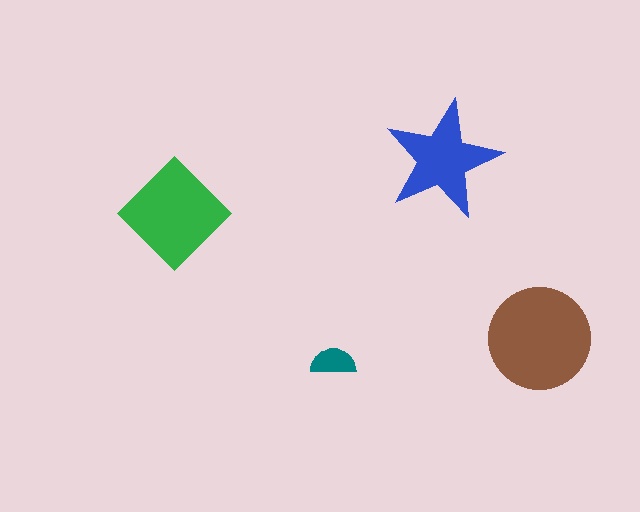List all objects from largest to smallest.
The brown circle, the green diamond, the blue star, the teal semicircle.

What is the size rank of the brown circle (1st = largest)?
1st.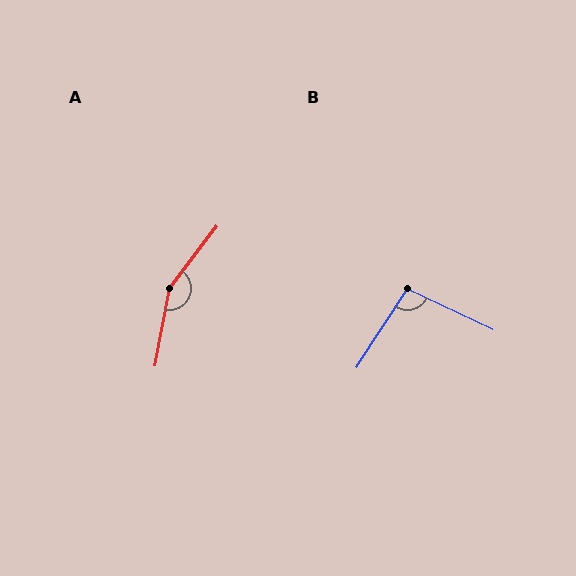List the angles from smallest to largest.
B (98°), A (153°).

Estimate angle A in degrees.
Approximately 153 degrees.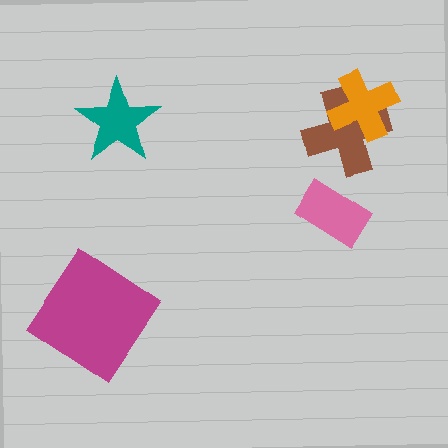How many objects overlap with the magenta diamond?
0 objects overlap with the magenta diamond.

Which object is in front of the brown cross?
The orange cross is in front of the brown cross.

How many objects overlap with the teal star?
0 objects overlap with the teal star.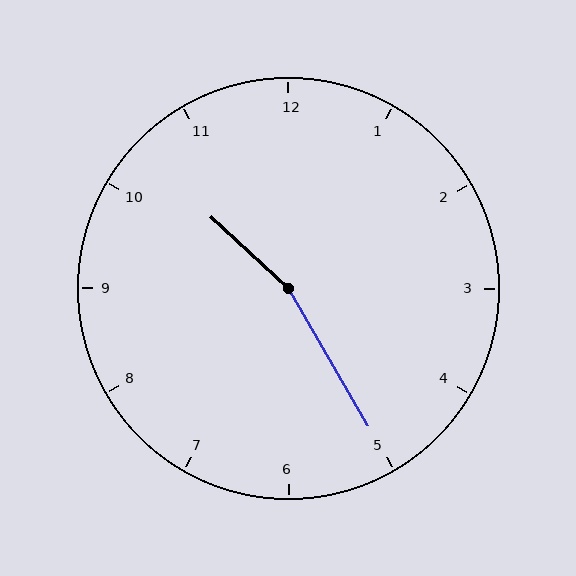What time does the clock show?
10:25.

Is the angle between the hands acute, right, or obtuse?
It is obtuse.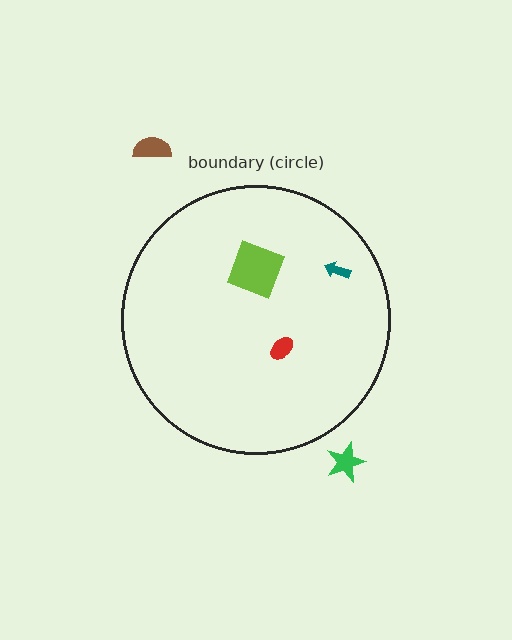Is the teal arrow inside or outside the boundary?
Inside.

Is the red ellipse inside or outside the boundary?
Inside.